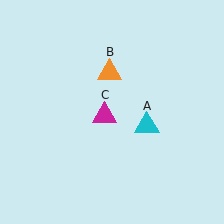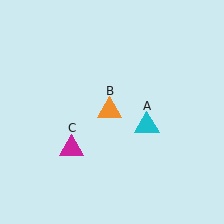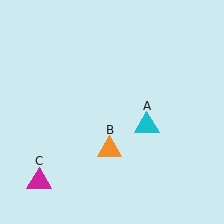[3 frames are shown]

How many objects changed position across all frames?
2 objects changed position: orange triangle (object B), magenta triangle (object C).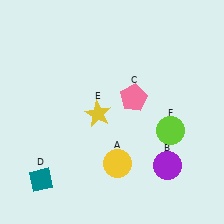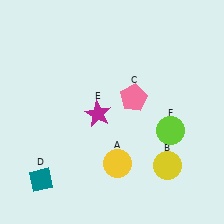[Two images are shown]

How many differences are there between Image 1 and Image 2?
There are 2 differences between the two images.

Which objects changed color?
B changed from purple to yellow. E changed from yellow to magenta.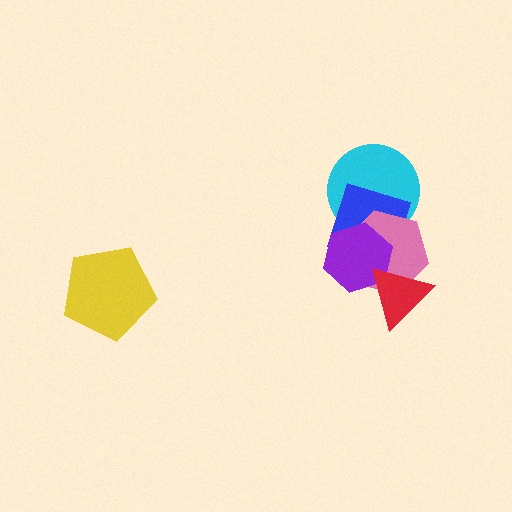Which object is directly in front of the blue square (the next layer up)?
The pink hexagon is directly in front of the blue square.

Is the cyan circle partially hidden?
Yes, it is partially covered by another shape.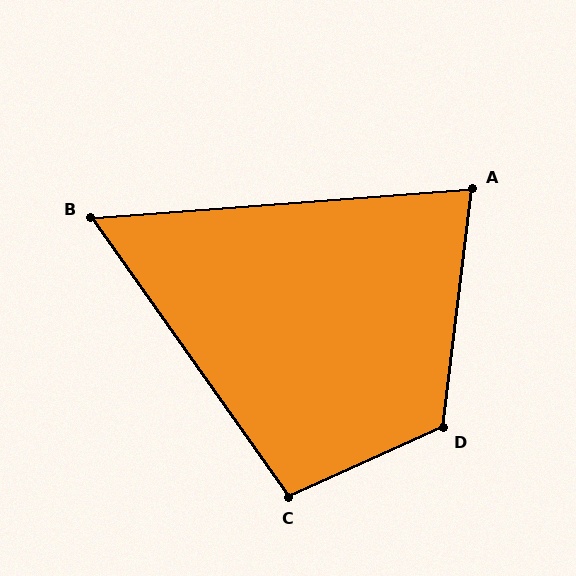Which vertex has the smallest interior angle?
B, at approximately 59 degrees.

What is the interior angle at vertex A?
Approximately 79 degrees (acute).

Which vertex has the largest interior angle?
D, at approximately 121 degrees.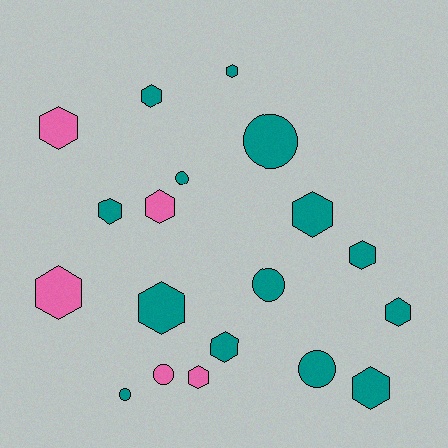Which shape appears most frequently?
Hexagon, with 13 objects.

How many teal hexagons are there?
There are 9 teal hexagons.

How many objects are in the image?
There are 19 objects.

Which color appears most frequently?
Teal, with 14 objects.